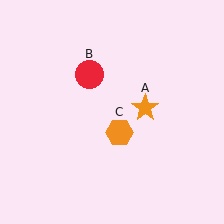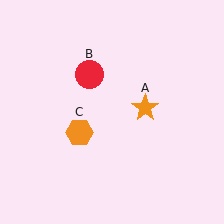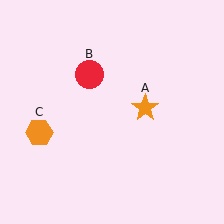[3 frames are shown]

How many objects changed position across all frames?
1 object changed position: orange hexagon (object C).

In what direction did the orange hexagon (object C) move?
The orange hexagon (object C) moved left.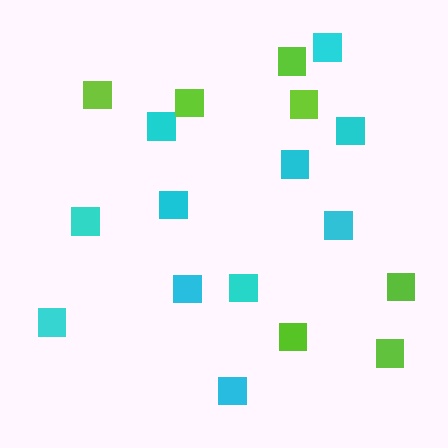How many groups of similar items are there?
There are 2 groups: one group of cyan squares (11) and one group of lime squares (7).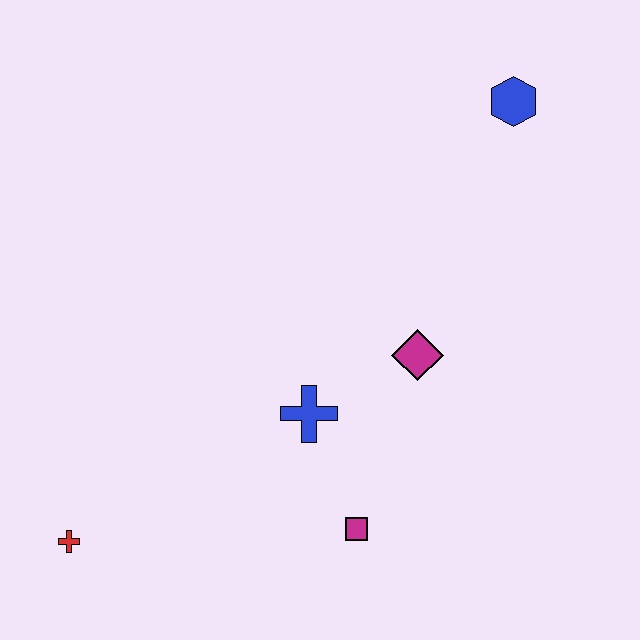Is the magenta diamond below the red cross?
No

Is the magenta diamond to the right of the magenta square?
Yes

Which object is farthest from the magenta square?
The blue hexagon is farthest from the magenta square.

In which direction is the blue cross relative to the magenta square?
The blue cross is above the magenta square.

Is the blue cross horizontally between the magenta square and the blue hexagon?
No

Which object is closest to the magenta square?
The blue cross is closest to the magenta square.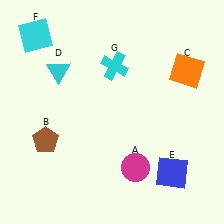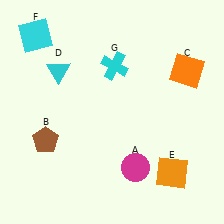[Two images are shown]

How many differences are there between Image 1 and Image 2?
There is 1 difference between the two images.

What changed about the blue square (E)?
In Image 1, E is blue. In Image 2, it changed to orange.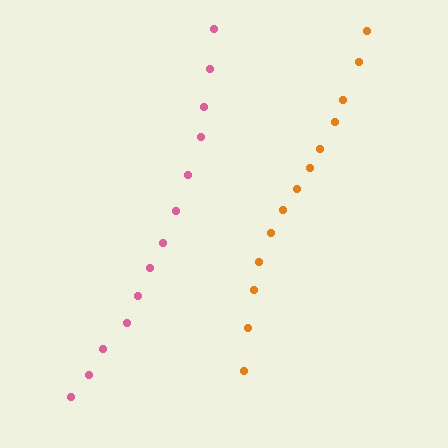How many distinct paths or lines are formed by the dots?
There are 2 distinct paths.